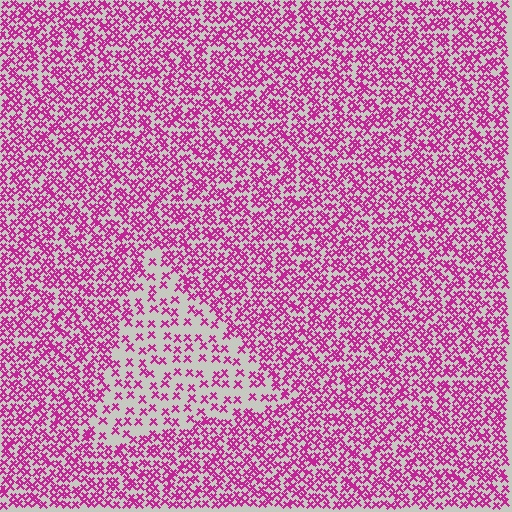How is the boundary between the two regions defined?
The boundary is defined by a change in element density (approximately 2.3x ratio). All elements are the same color, size, and shape.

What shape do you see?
I see a triangle.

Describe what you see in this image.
The image contains small magenta elements arranged at two different densities. A triangle-shaped region is visible where the elements are less densely packed than the surrounding area.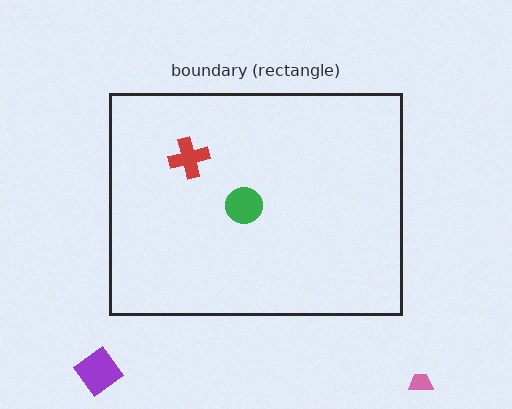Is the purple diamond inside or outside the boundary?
Outside.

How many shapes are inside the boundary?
2 inside, 2 outside.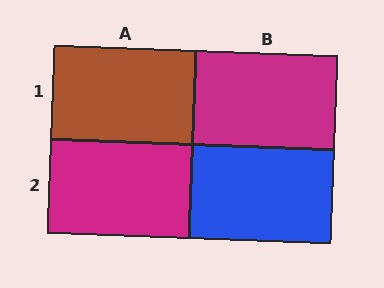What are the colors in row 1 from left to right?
Brown, magenta.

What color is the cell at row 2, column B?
Blue.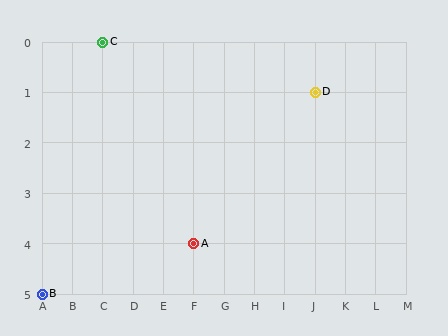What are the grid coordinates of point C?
Point C is at grid coordinates (C, 0).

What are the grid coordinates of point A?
Point A is at grid coordinates (F, 4).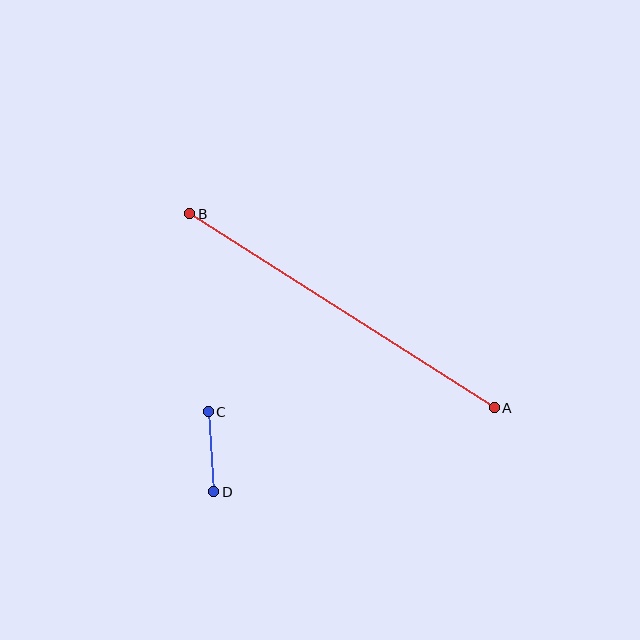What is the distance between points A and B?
The distance is approximately 361 pixels.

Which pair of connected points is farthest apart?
Points A and B are farthest apart.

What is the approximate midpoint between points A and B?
The midpoint is at approximately (342, 311) pixels.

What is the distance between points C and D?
The distance is approximately 80 pixels.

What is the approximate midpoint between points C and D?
The midpoint is at approximately (211, 452) pixels.